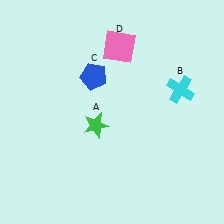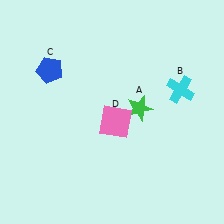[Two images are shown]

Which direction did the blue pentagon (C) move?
The blue pentagon (C) moved left.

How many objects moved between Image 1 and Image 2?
3 objects moved between the two images.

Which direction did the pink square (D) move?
The pink square (D) moved down.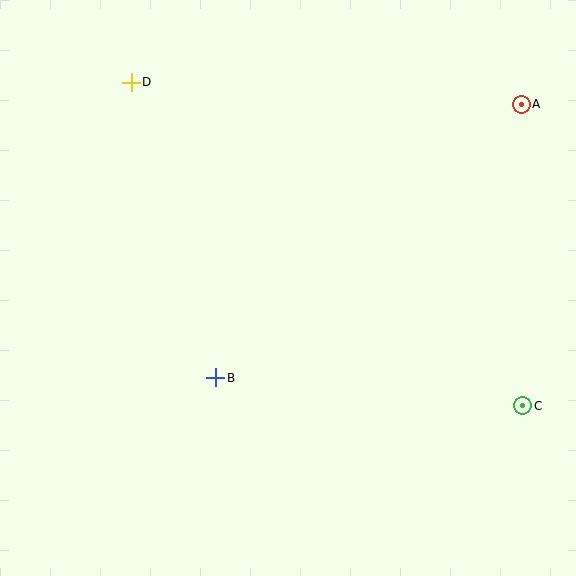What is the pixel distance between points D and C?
The distance between D and C is 508 pixels.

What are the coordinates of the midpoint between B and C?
The midpoint between B and C is at (369, 392).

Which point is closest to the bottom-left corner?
Point B is closest to the bottom-left corner.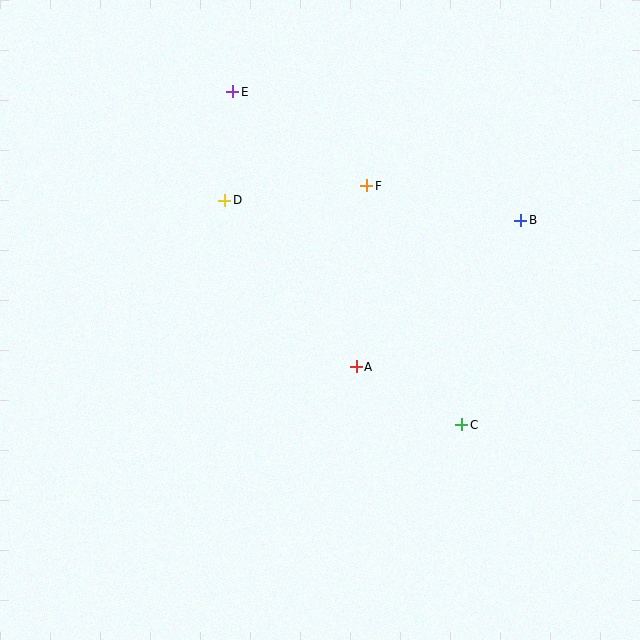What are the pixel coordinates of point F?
Point F is at (367, 186).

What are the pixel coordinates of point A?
Point A is at (356, 367).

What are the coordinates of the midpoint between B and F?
The midpoint between B and F is at (444, 203).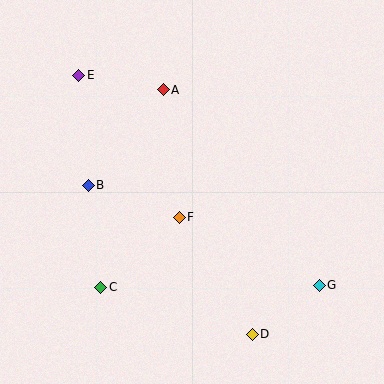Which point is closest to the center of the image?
Point F at (179, 217) is closest to the center.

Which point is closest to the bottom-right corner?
Point G is closest to the bottom-right corner.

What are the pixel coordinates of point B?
Point B is at (88, 185).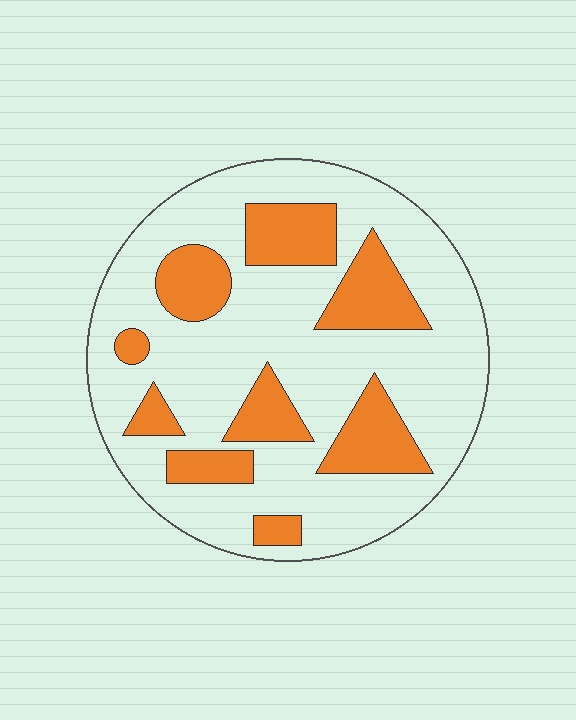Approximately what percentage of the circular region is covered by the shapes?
Approximately 25%.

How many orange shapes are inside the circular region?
9.